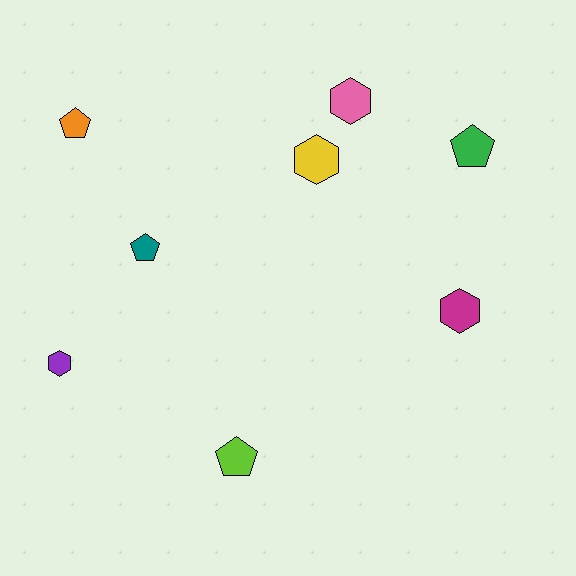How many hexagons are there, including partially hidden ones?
There are 4 hexagons.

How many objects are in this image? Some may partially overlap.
There are 8 objects.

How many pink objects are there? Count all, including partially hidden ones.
There is 1 pink object.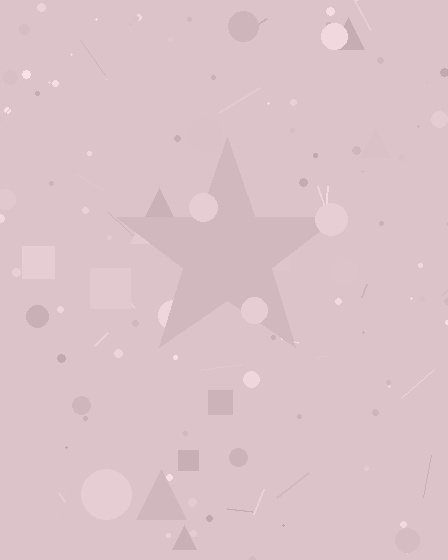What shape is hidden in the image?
A star is hidden in the image.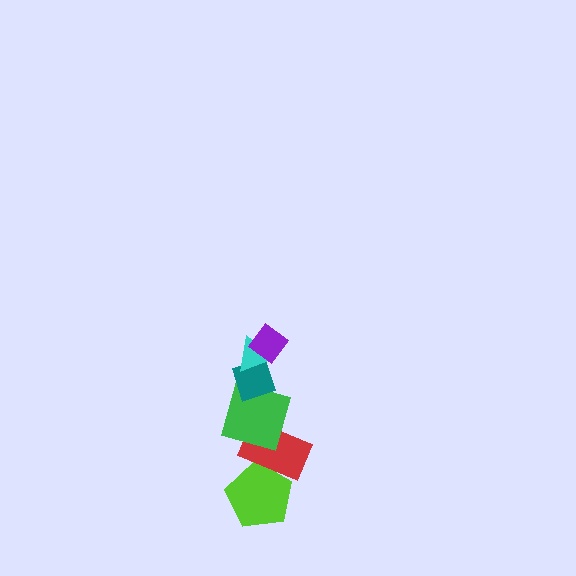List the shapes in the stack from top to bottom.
From top to bottom: the purple diamond, the cyan triangle, the teal diamond, the green square, the red rectangle, the lime pentagon.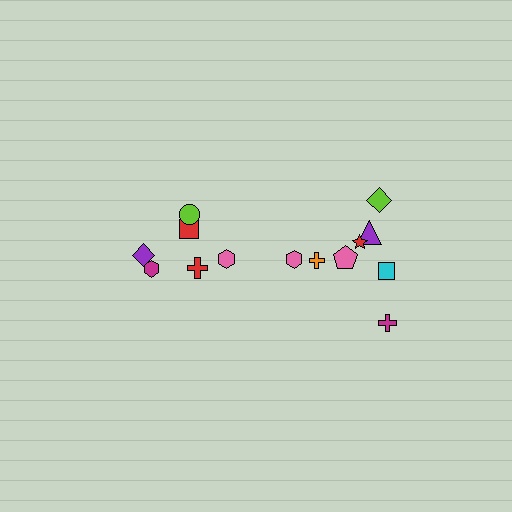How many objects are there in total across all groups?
There are 14 objects.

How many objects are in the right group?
There are 8 objects.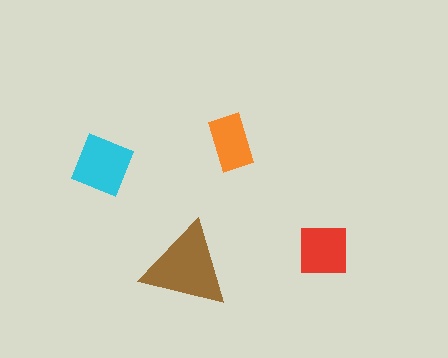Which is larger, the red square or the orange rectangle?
The red square.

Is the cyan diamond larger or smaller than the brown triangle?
Smaller.